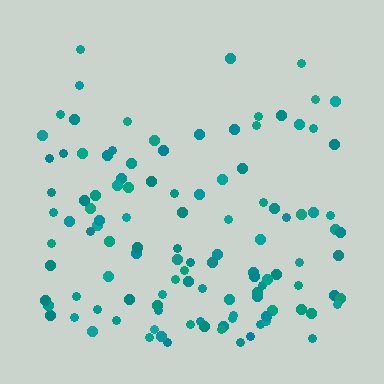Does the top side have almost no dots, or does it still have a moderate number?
Still a moderate number, just noticeably fewer than the bottom.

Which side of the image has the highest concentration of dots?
The bottom.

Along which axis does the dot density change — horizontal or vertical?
Vertical.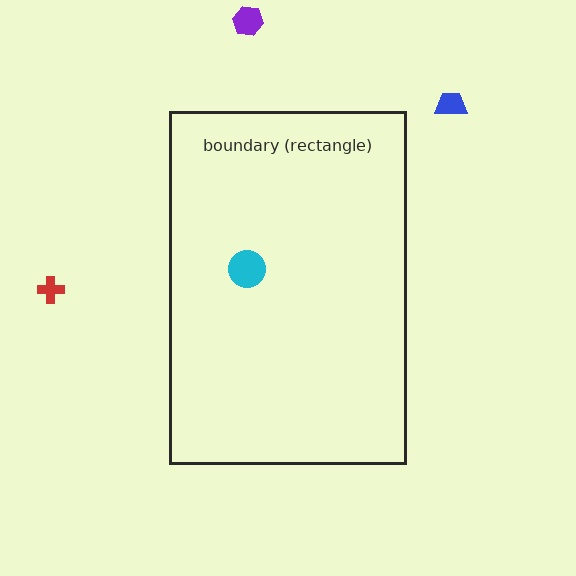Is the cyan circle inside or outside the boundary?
Inside.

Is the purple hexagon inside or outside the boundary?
Outside.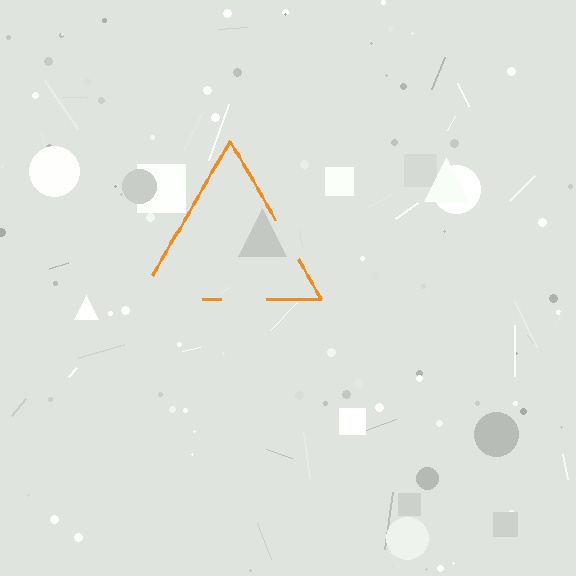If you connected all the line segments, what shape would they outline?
They would outline a triangle.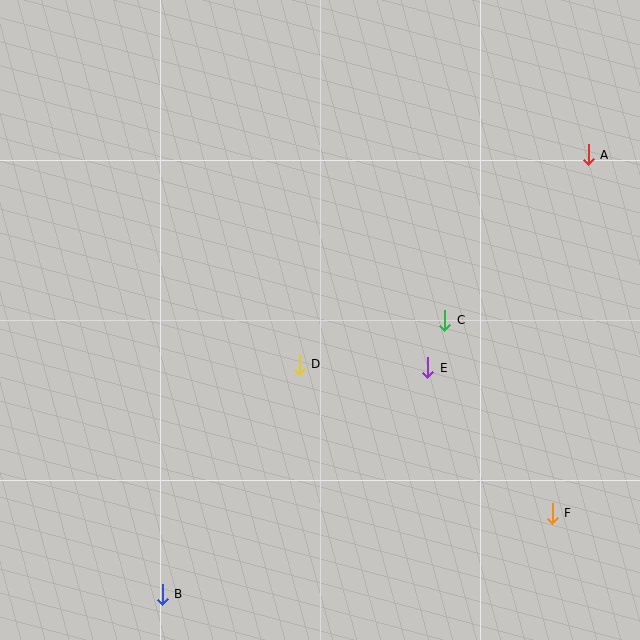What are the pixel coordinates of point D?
Point D is at (299, 364).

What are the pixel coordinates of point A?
Point A is at (588, 155).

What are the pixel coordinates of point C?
Point C is at (445, 320).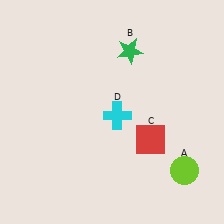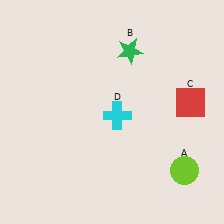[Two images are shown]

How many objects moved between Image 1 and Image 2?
1 object moved between the two images.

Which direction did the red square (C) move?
The red square (C) moved right.